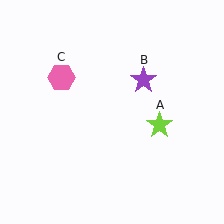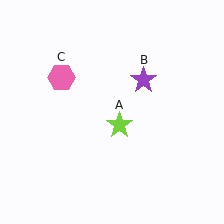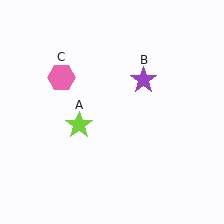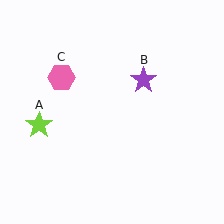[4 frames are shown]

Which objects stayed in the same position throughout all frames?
Purple star (object B) and pink hexagon (object C) remained stationary.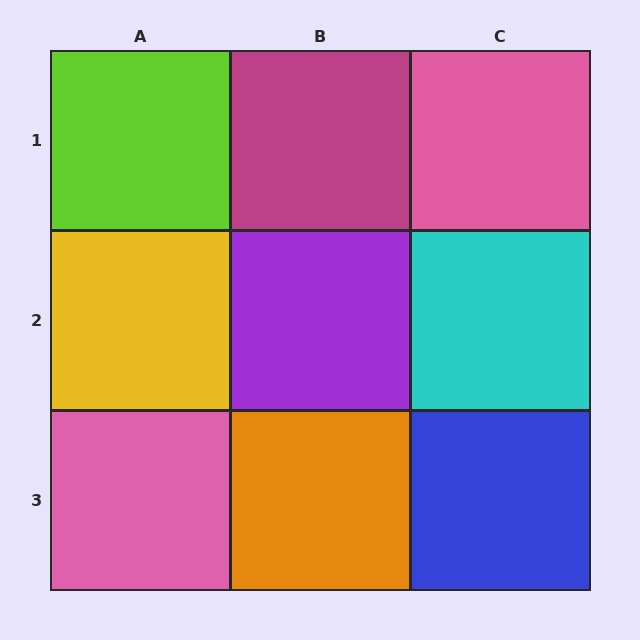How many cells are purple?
1 cell is purple.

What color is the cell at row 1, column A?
Lime.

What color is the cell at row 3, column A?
Pink.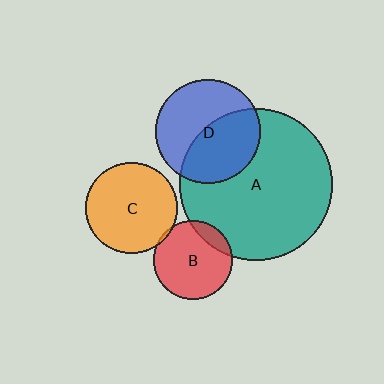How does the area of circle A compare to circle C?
Approximately 2.8 times.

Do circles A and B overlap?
Yes.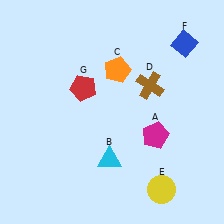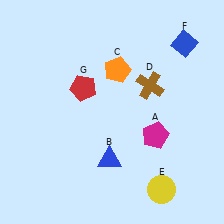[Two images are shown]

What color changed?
The triangle (B) changed from cyan in Image 1 to blue in Image 2.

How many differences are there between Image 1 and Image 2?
There is 1 difference between the two images.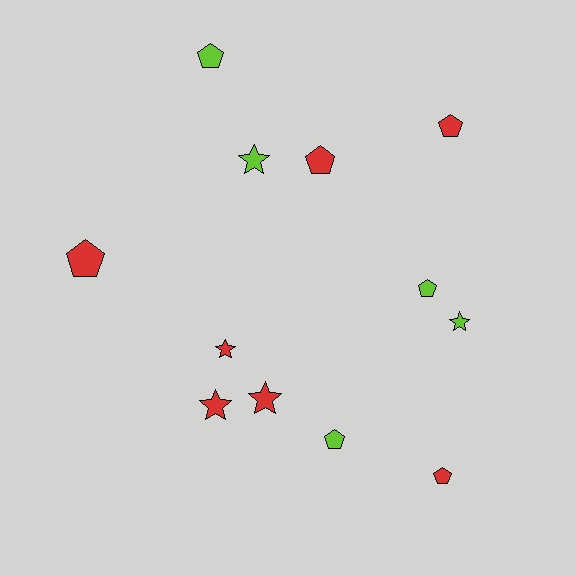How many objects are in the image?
There are 12 objects.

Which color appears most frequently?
Red, with 7 objects.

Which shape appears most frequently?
Pentagon, with 7 objects.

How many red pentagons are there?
There are 4 red pentagons.